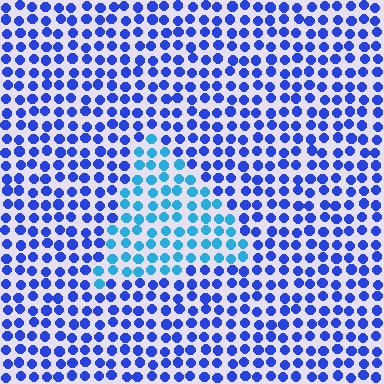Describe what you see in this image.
The image is filled with small blue elements in a uniform arrangement. A triangle-shaped region is visible where the elements are tinted to a slightly different hue, forming a subtle color boundary.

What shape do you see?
I see a triangle.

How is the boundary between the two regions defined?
The boundary is defined purely by a slight shift in hue (about 36 degrees). Spacing, size, and orientation are identical on both sides.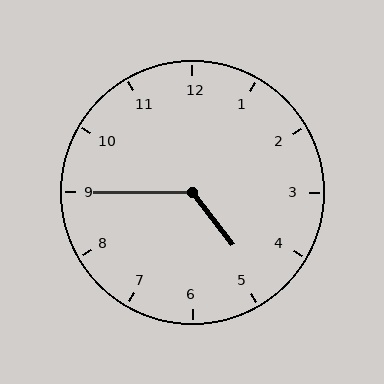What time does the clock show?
4:45.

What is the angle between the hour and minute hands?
Approximately 128 degrees.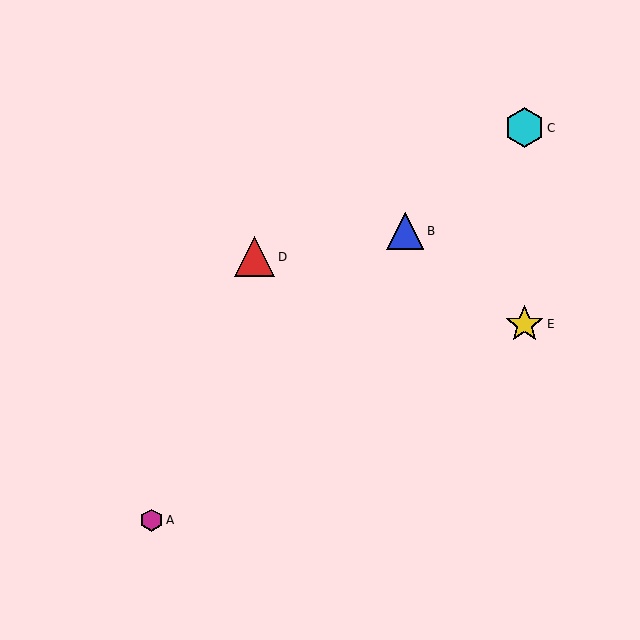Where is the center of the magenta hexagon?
The center of the magenta hexagon is at (152, 520).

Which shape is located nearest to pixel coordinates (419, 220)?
The blue triangle (labeled B) at (405, 231) is nearest to that location.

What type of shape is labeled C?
Shape C is a cyan hexagon.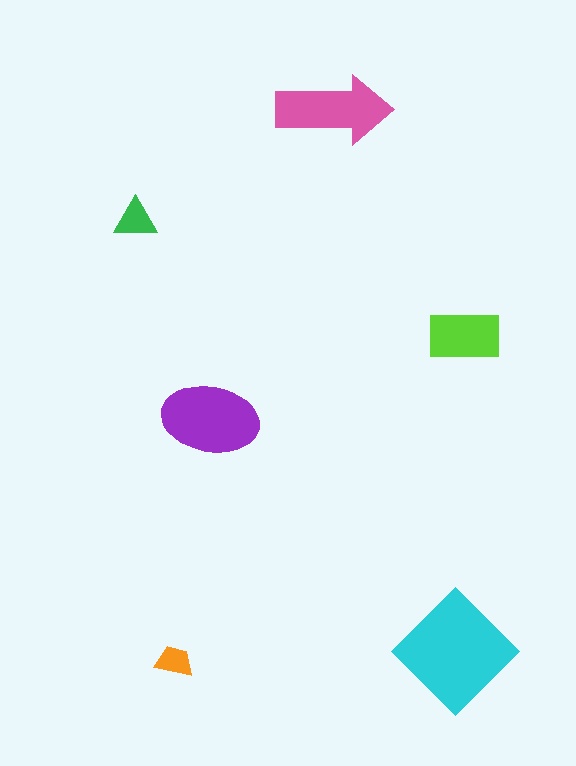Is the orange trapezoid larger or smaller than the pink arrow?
Smaller.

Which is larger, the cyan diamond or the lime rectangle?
The cyan diamond.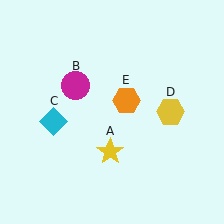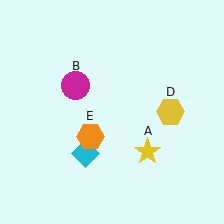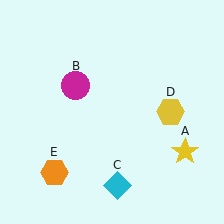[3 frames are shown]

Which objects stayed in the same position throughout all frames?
Magenta circle (object B) and yellow hexagon (object D) remained stationary.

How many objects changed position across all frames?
3 objects changed position: yellow star (object A), cyan diamond (object C), orange hexagon (object E).